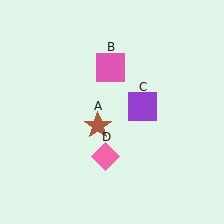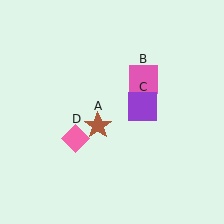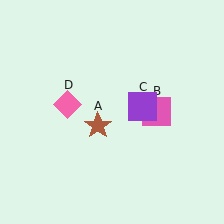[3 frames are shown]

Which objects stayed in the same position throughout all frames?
Brown star (object A) and purple square (object C) remained stationary.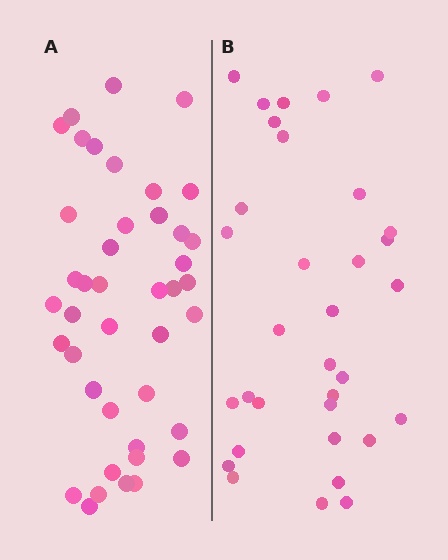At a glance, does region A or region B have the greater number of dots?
Region A (the left region) has more dots.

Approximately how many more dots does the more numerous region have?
Region A has roughly 8 or so more dots than region B.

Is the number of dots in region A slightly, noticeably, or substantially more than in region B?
Region A has noticeably more, but not dramatically so. The ratio is roughly 1.3 to 1.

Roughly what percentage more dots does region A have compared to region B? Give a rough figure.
About 25% more.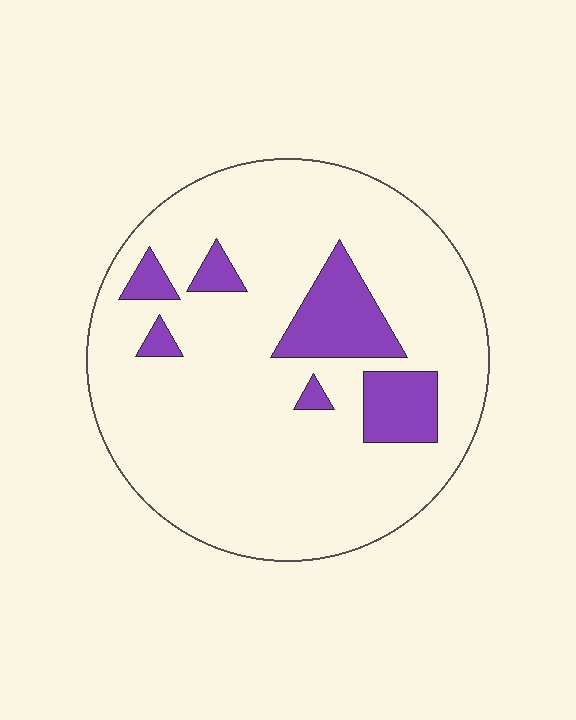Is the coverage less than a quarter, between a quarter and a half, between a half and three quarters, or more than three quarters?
Less than a quarter.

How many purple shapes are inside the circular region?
6.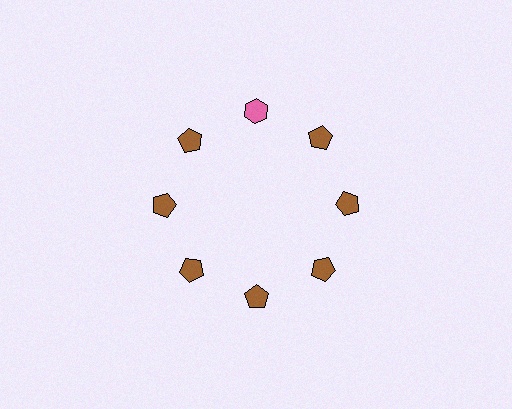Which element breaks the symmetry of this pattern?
The pink hexagon at roughly the 12 o'clock position breaks the symmetry. All other shapes are brown pentagons.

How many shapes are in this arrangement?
There are 8 shapes arranged in a ring pattern.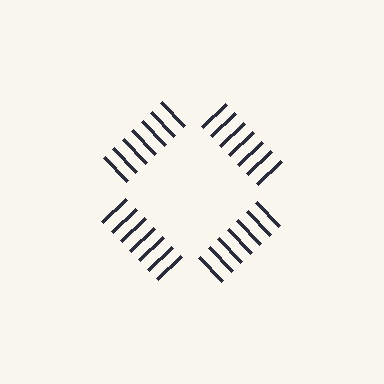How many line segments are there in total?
28 — 7 along each of the 4 edges.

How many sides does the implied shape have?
4 sides — the line-ends trace a square.